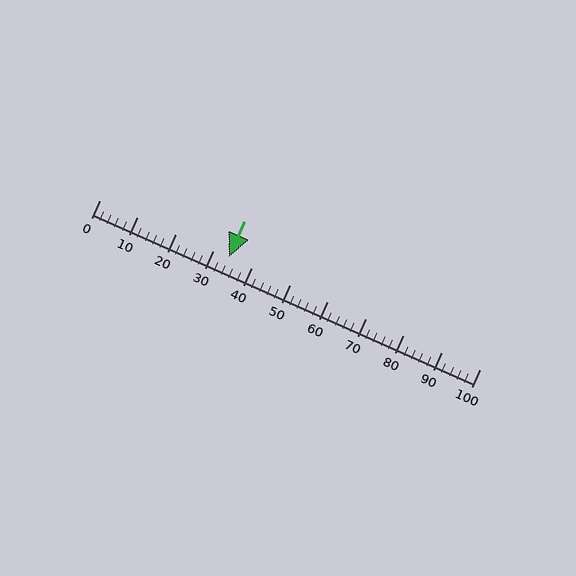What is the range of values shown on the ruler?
The ruler shows values from 0 to 100.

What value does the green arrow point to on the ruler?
The green arrow points to approximately 34.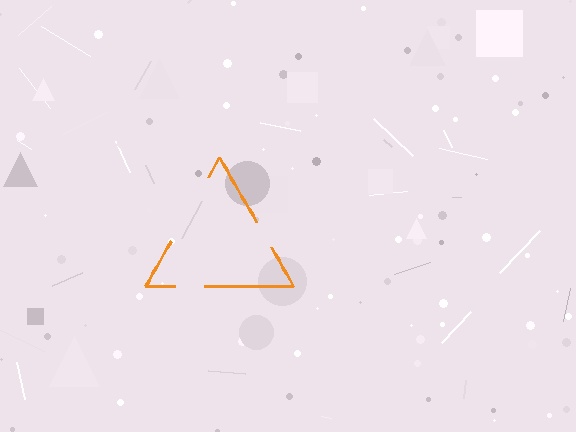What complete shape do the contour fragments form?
The contour fragments form a triangle.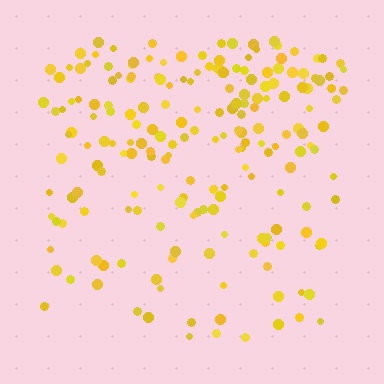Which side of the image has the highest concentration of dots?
The top.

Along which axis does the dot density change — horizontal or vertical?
Vertical.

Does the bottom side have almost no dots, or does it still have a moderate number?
Still a moderate number, just noticeably fewer than the top.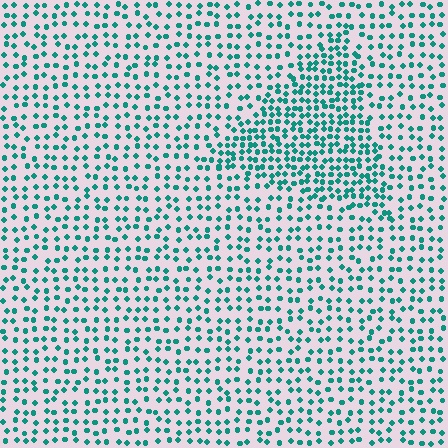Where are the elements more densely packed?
The elements are more densely packed inside the triangle boundary.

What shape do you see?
I see a triangle.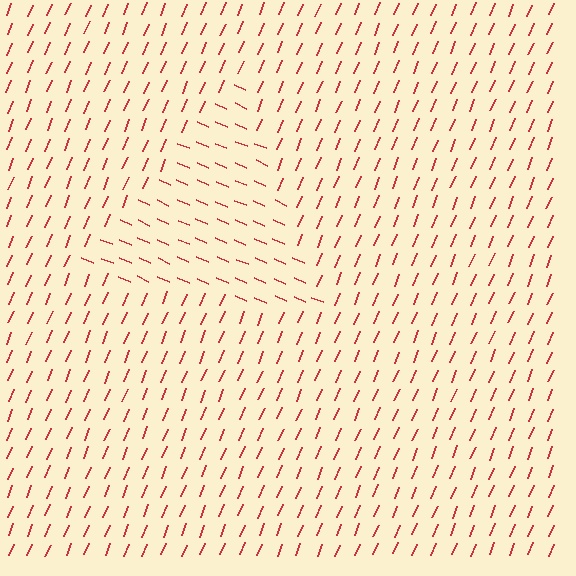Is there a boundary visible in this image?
Yes, there is a texture boundary formed by a change in line orientation.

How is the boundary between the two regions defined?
The boundary is defined purely by a change in line orientation (approximately 89 degrees difference). All lines are the same color and thickness.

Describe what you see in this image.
The image is filled with small red line segments. A triangle region in the image has lines oriented differently from the surrounding lines, creating a visible texture boundary.